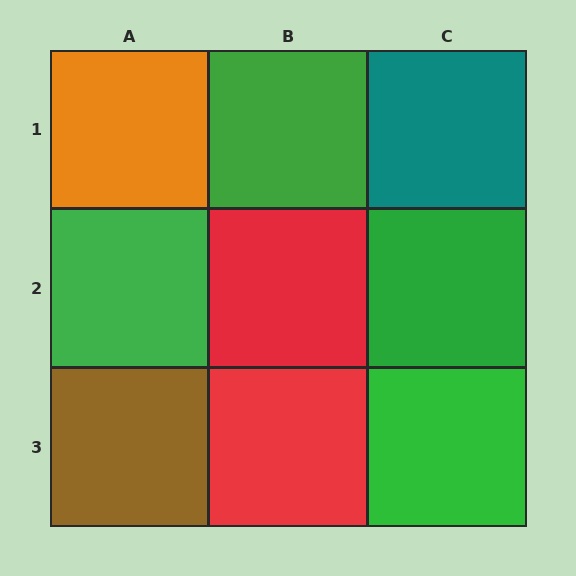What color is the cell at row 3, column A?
Brown.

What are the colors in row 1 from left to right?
Orange, green, teal.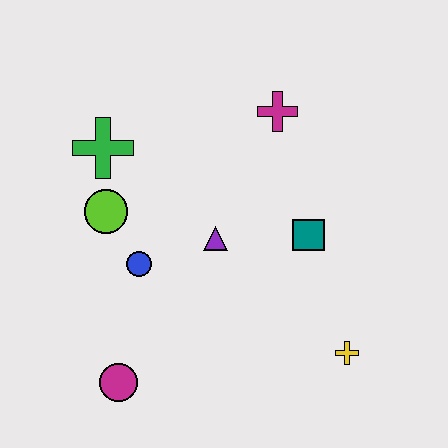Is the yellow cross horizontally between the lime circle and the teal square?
No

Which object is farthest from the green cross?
The yellow cross is farthest from the green cross.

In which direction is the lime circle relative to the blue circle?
The lime circle is above the blue circle.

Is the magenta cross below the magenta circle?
No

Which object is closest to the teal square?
The purple triangle is closest to the teal square.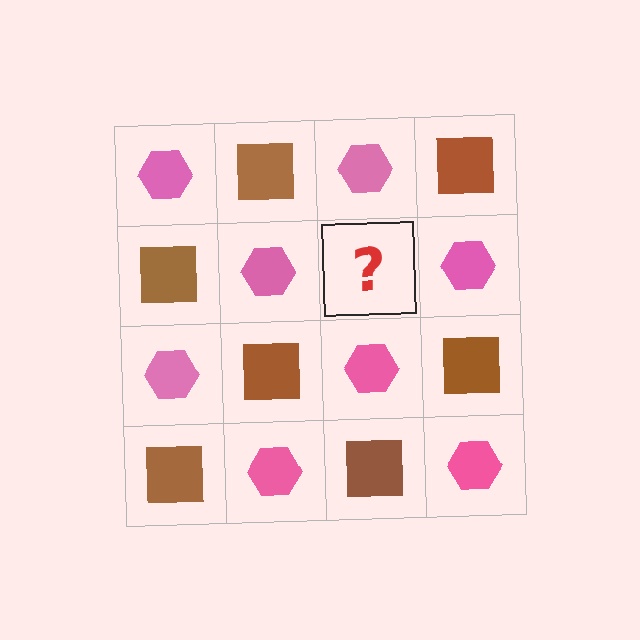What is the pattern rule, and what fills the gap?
The rule is that it alternates pink hexagon and brown square in a checkerboard pattern. The gap should be filled with a brown square.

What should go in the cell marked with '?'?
The missing cell should contain a brown square.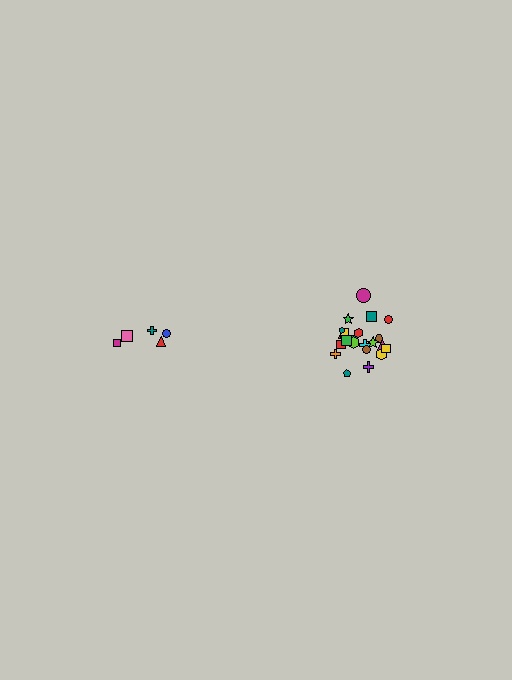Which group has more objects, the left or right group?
The right group.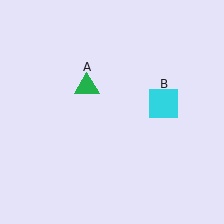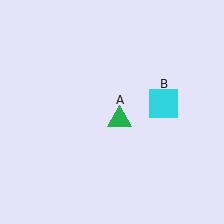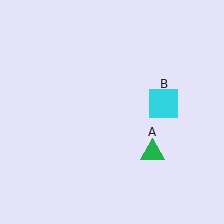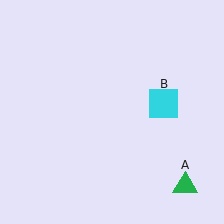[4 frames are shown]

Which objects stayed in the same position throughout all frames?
Cyan square (object B) remained stationary.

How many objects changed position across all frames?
1 object changed position: green triangle (object A).